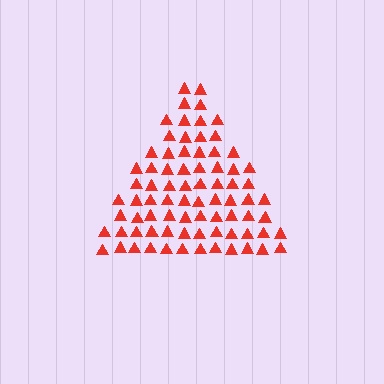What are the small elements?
The small elements are triangles.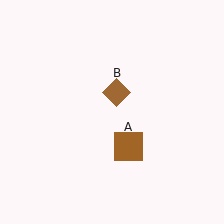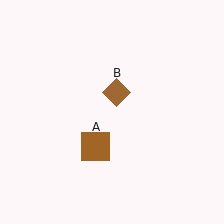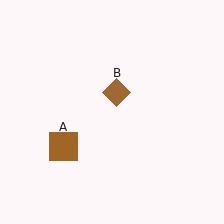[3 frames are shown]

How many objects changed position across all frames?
1 object changed position: brown square (object A).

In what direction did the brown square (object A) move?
The brown square (object A) moved left.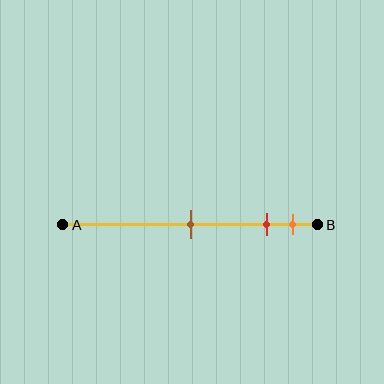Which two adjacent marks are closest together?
The red and orange marks are the closest adjacent pair.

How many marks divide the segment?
There are 3 marks dividing the segment.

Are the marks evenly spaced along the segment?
No, the marks are not evenly spaced.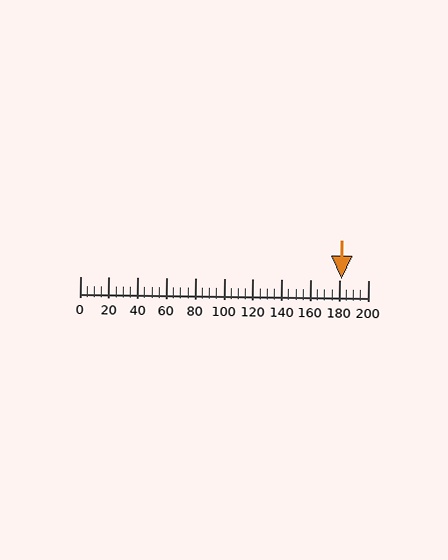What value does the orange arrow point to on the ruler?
The orange arrow points to approximately 181.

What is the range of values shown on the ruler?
The ruler shows values from 0 to 200.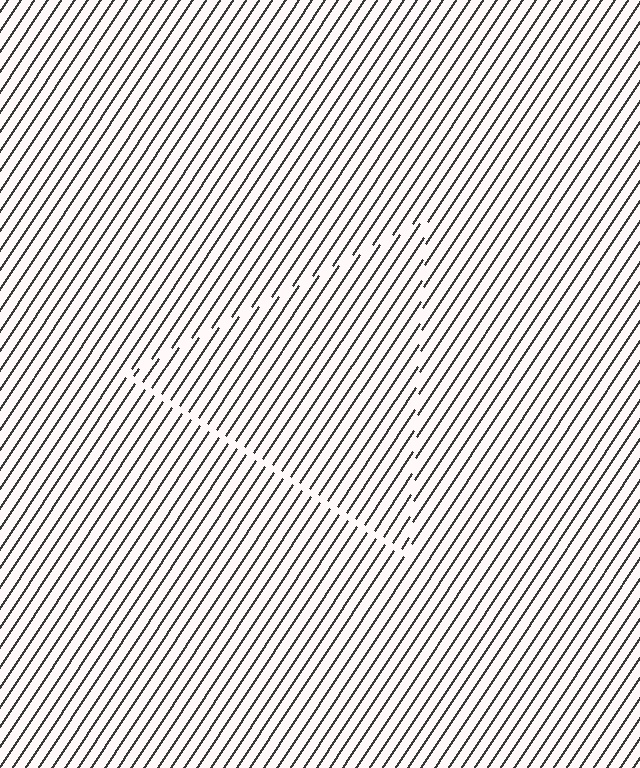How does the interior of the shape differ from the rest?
The interior of the shape contains the same grating, shifted by half a period — the contour is defined by the phase discontinuity where line-ends from the inner and outer gratings abut.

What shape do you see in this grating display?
An illusory triangle. The interior of the shape contains the same grating, shifted by half a period — the contour is defined by the phase discontinuity where line-ends from the inner and outer gratings abut.